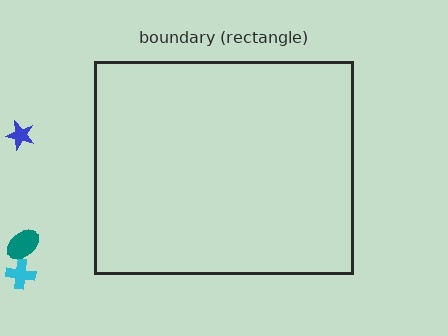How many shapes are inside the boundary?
0 inside, 3 outside.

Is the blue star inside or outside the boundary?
Outside.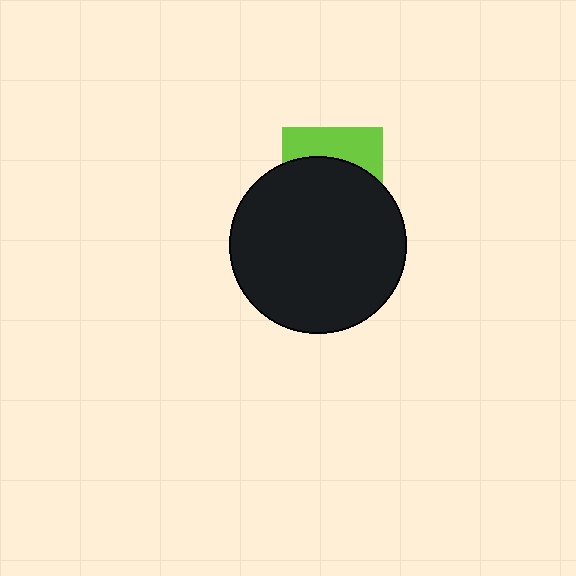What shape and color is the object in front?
The object in front is a black circle.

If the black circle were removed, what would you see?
You would see the complete lime square.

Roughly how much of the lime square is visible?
A small part of it is visible (roughly 35%).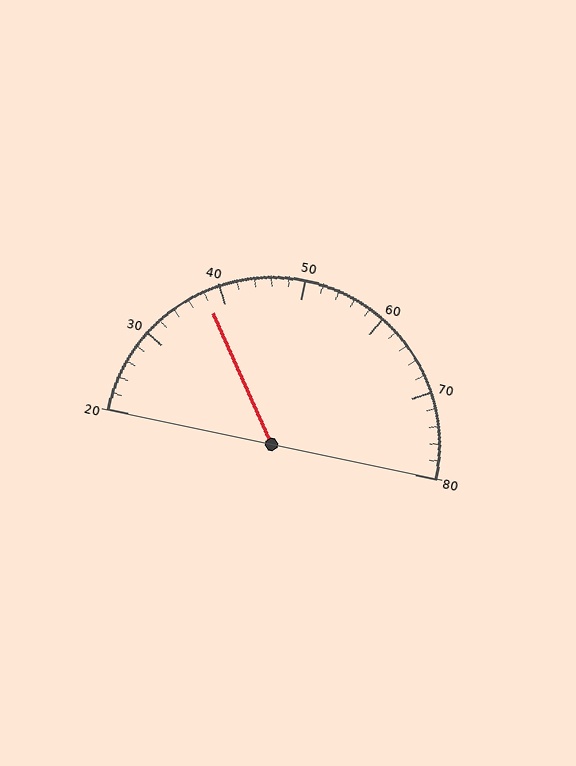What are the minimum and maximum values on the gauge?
The gauge ranges from 20 to 80.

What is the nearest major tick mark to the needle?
The nearest major tick mark is 40.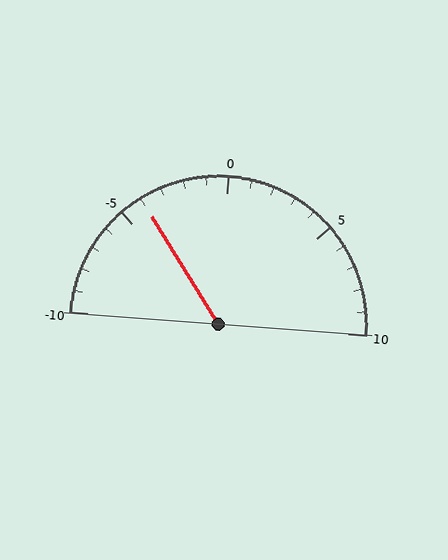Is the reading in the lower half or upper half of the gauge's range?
The reading is in the lower half of the range (-10 to 10).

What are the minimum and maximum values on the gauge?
The gauge ranges from -10 to 10.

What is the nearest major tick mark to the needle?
The nearest major tick mark is -5.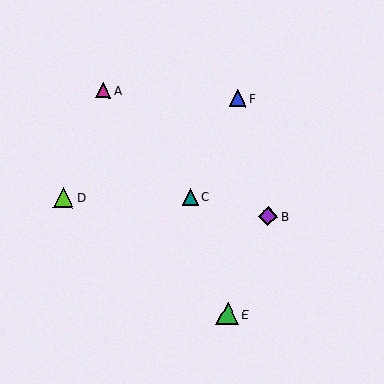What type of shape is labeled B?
Shape B is a purple diamond.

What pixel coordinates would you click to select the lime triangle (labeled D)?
Click at (63, 198) to select the lime triangle D.